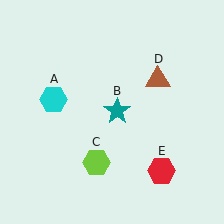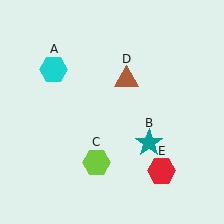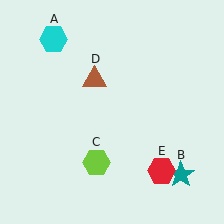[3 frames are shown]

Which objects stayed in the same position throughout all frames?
Lime hexagon (object C) and red hexagon (object E) remained stationary.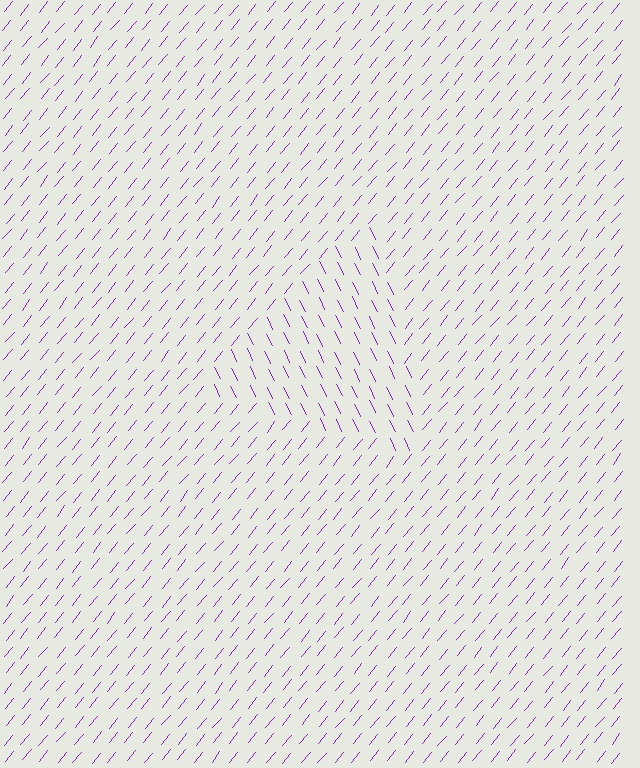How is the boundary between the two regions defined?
The boundary is defined purely by a change in line orientation (approximately 65 degrees difference). All lines are the same color and thickness.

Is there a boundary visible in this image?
Yes, there is a texture boundary formed by a change in line orientation.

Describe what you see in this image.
The image is filled with small purple line segments. A triangle region in the image has lines oriented differently from the surrounding lines, creating a visible texture boundary.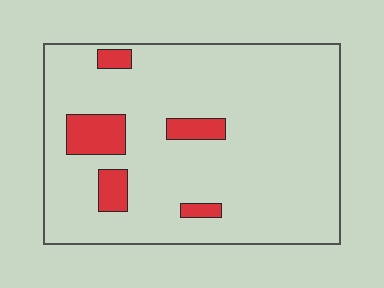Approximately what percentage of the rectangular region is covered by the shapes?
Approximately 10%.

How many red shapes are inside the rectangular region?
5.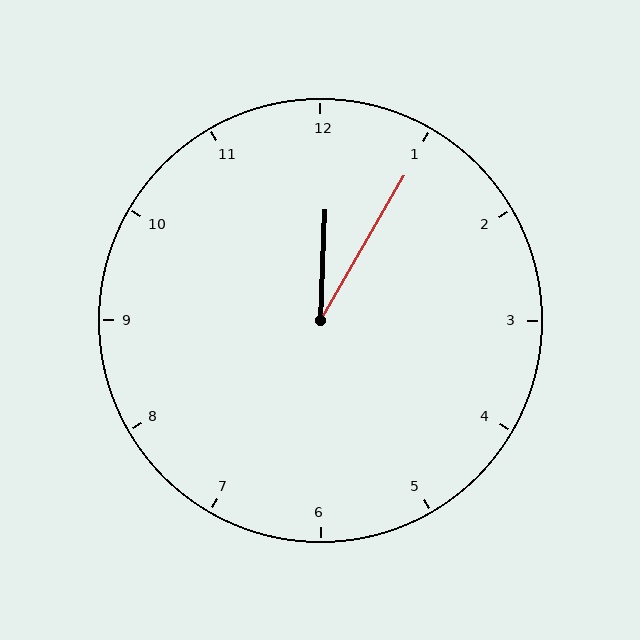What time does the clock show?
12:05.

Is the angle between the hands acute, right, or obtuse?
It is acute.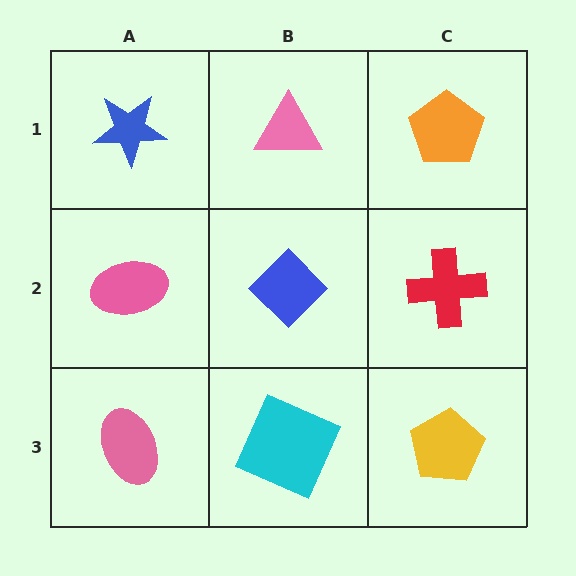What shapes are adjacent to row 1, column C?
A red cross (row 2, column C), a pink triangle (row 1, column B).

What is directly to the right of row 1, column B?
An orange pentagon.